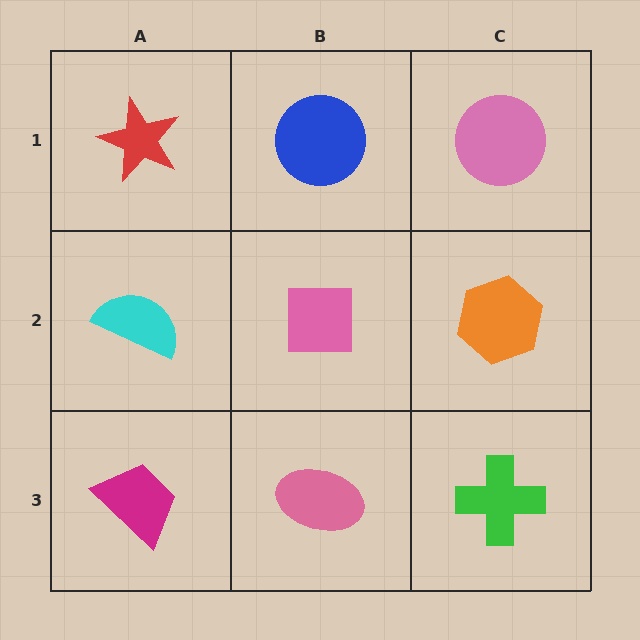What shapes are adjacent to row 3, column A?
A cyan semicircle (row 2, column A), a pink ellipse (row 3, column B).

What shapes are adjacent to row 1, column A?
A cyan semicircle (row 2, column A), a blue circle (row 1, column B).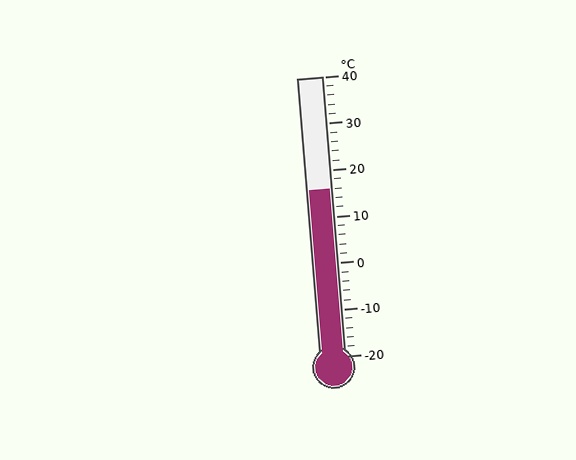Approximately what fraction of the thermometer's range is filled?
The thermometer is filled to approximately 60% of its range.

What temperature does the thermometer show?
The thermometer shows approximately 16°C.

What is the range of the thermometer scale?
The thermometer scale ranges from -20°C to 40°C.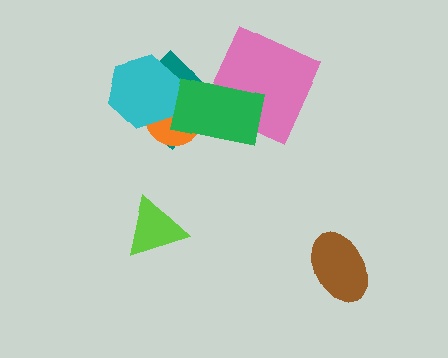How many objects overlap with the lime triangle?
0 objects overlap with the lime triangle.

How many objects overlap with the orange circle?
3 objects overlap with the orange circle.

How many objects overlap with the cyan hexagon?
2 objects overlap with the cyan hexagon.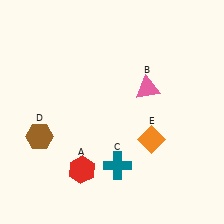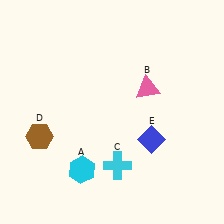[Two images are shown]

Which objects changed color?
A changed from red to cyan. C changed from teal to cyan. E changed from orange to blue.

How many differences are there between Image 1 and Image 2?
There are 3 differences between the two images.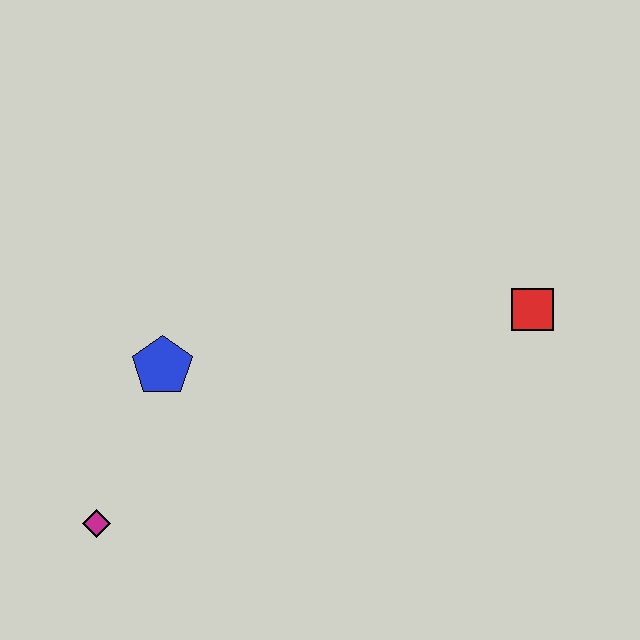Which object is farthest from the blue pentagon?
The red square is farthest from the blue pentagon.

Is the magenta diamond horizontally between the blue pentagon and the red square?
No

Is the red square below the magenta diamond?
No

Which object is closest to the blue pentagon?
The magenta diamond is closest to the blue pentagon.